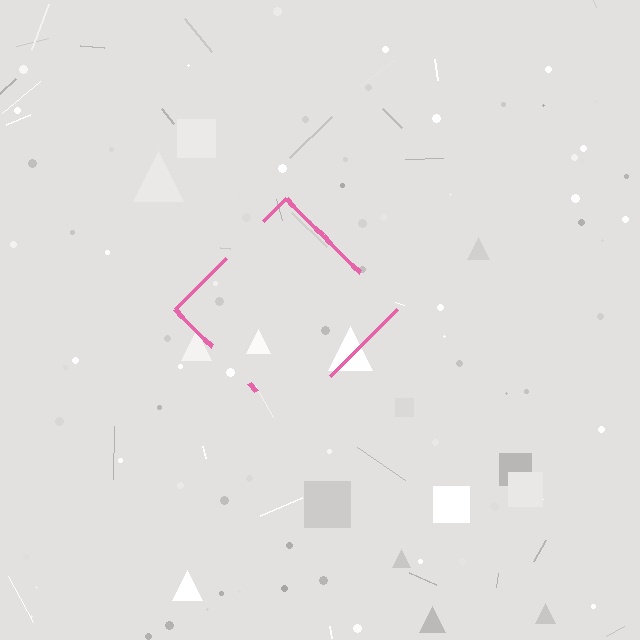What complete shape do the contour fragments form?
The contour fragments form a diamond.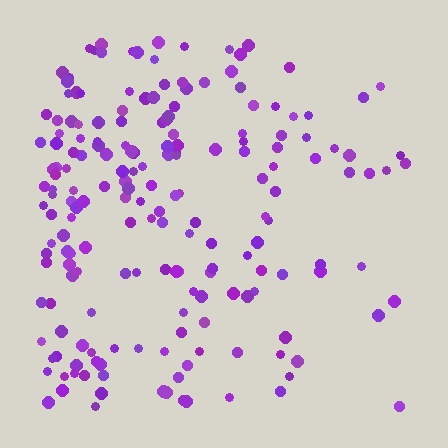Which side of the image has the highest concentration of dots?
The left.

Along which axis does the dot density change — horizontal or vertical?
Horizontal.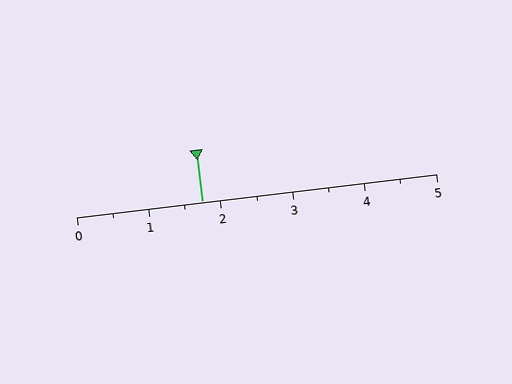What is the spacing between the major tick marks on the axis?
The major ticks are spaced 1 apart.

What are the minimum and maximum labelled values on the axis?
The axis runs from 0 to 5.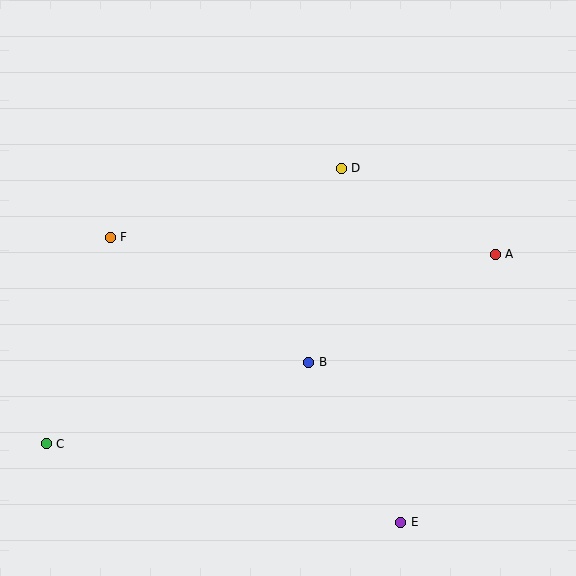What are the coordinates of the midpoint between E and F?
The midpoint between E and F is at (256, 380).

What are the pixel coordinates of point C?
Point C is at (46, 444).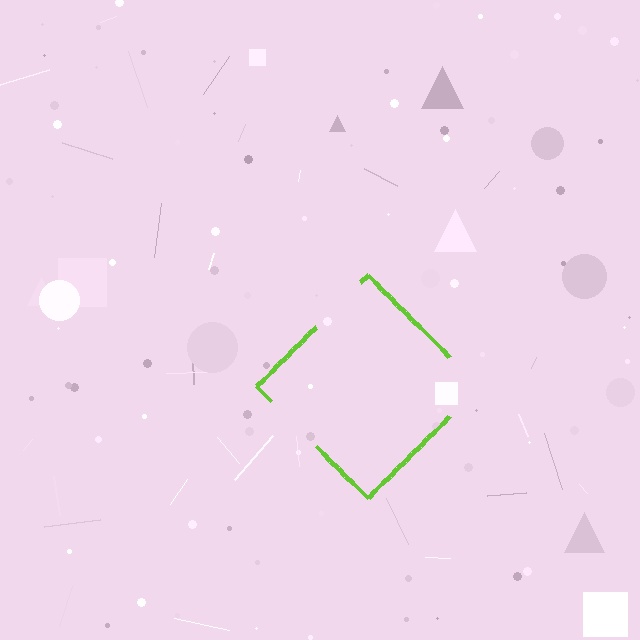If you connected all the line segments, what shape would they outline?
They would outline a diamond.